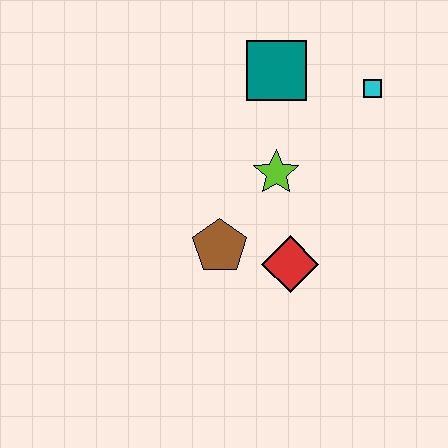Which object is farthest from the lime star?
The cyan square is farthest from the lime star.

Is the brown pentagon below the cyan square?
Yes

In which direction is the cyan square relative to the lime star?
The cyan square is to the right of the lime star.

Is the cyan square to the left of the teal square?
No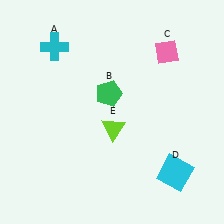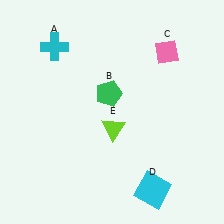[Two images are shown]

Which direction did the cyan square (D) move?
The cyan square (D) moved left.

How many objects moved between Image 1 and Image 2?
1 object moved between the two images.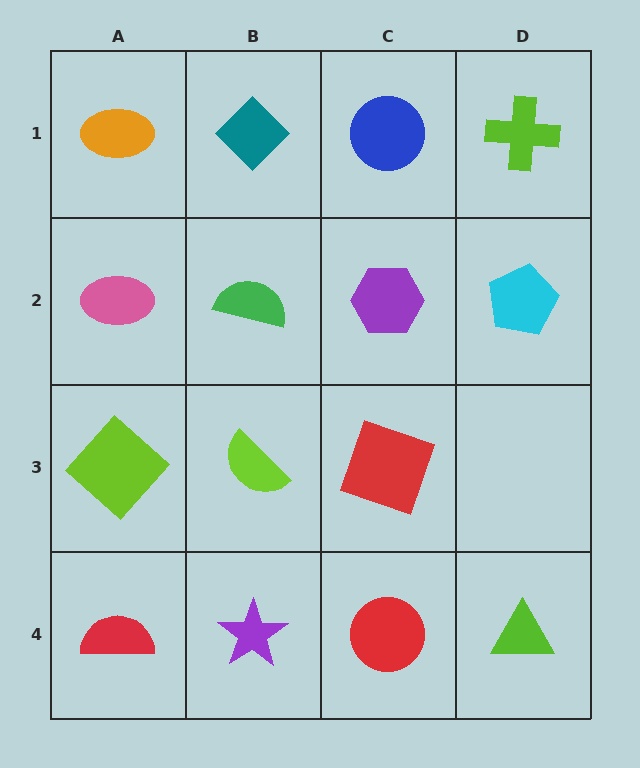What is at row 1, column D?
A lime cross.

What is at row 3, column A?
A lime diamond.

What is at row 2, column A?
A pink ellipse.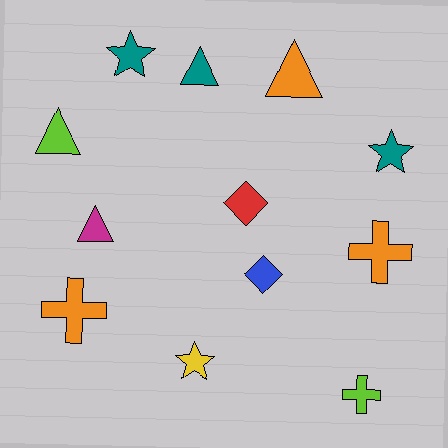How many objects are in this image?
There are 12 objects.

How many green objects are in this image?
There are no green objects.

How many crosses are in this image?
There are 3 crosses.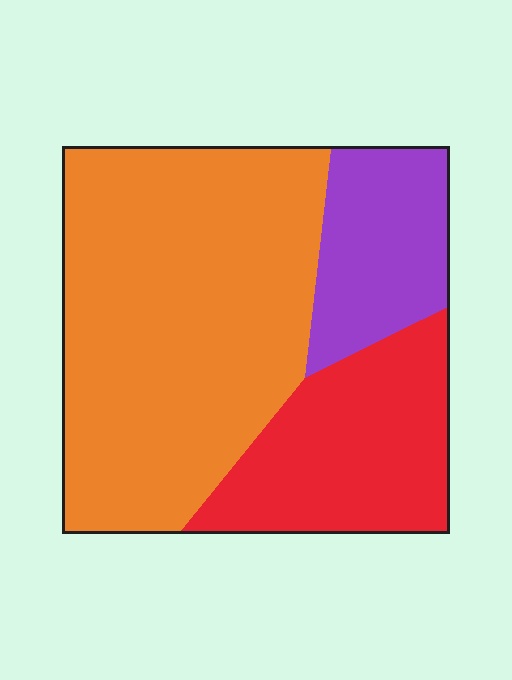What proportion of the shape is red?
Red covers about 25% of the shape.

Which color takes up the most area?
Orange, at roughly 60%.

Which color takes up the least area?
Purple, at roughly 15%.